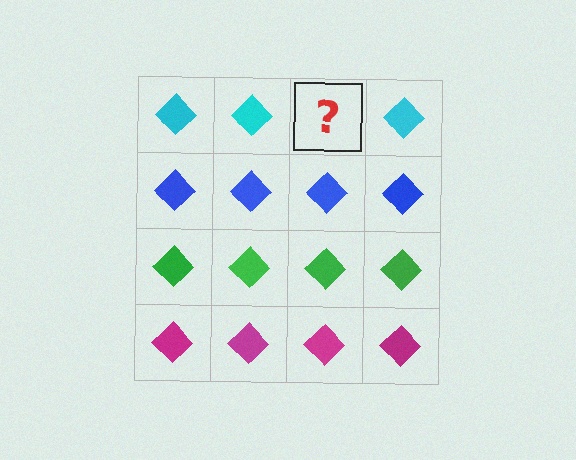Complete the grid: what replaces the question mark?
The question mark should be replaced with a cyan diamond.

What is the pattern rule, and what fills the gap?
The rule is that each row has a consistent color. The gap should be filled with a cyan diamond.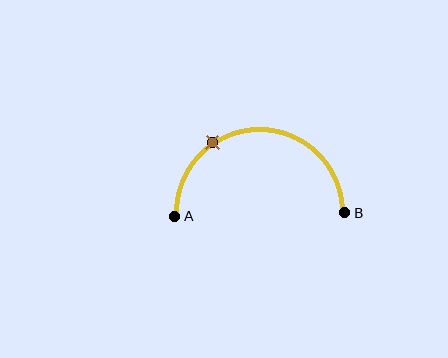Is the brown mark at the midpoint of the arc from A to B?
No. The brown mark lies on the arc but is closer to endpoint A. The arc midpoint would be at the point on the curve equidistant along the arc from both A and B.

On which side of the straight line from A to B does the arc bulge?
The arc bulges above the straight line connecting A and B.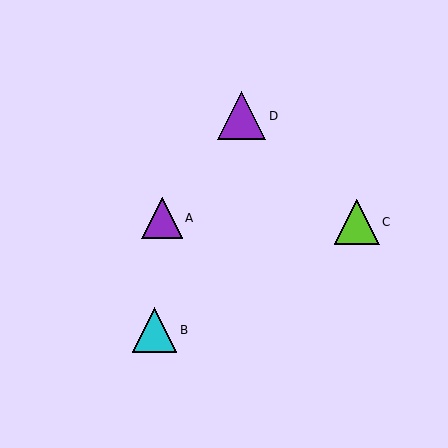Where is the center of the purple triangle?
The center of the purple triangle is at (242, 116).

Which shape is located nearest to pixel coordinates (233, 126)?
The purple triangle (labeled D) at (242, 116) is nearest to that location.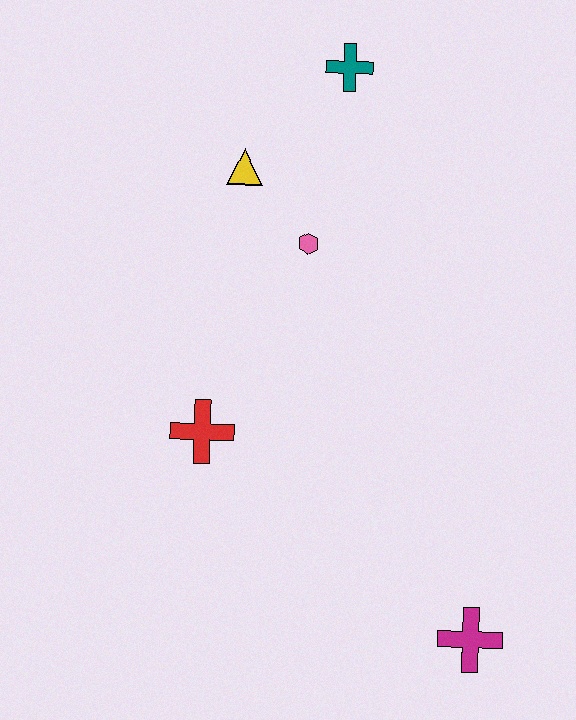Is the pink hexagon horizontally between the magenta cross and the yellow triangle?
Yes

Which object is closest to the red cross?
The pink hexagon is closest to the red cross.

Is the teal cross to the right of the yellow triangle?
Yes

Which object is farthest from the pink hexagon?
The magenta cross is farthest from the pink hexagon.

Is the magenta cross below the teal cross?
Yes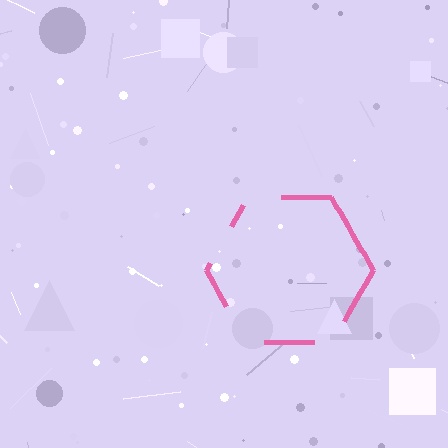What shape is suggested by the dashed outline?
The dashed outline suggests a hexagon.